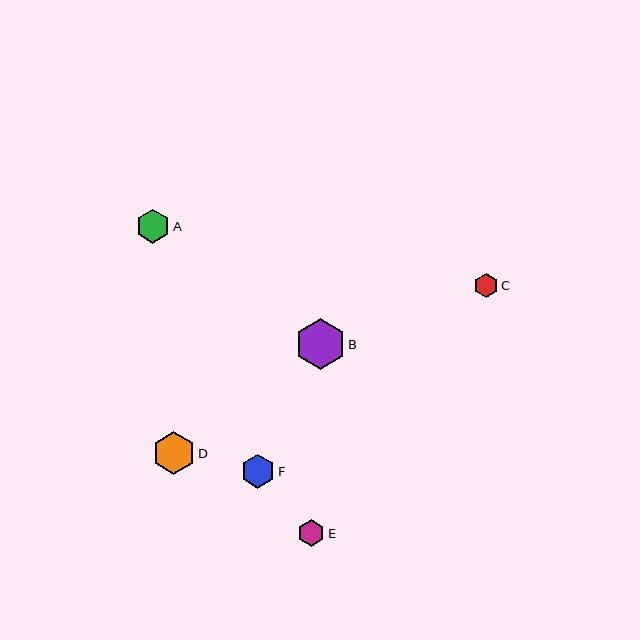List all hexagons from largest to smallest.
From largest to smallest: B, D, A, F, E, C.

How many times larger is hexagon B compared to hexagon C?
Hexagon B is approximately 2.2 times the size of hexagon C.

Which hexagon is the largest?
Hexagon B is the largest with a size of approximately 51 pixels.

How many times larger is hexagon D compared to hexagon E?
Hexagon D is approximately 1.6 times the size of hexagon E.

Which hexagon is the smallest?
Hexagon C is the smallest with a size of approximately 24 pixels.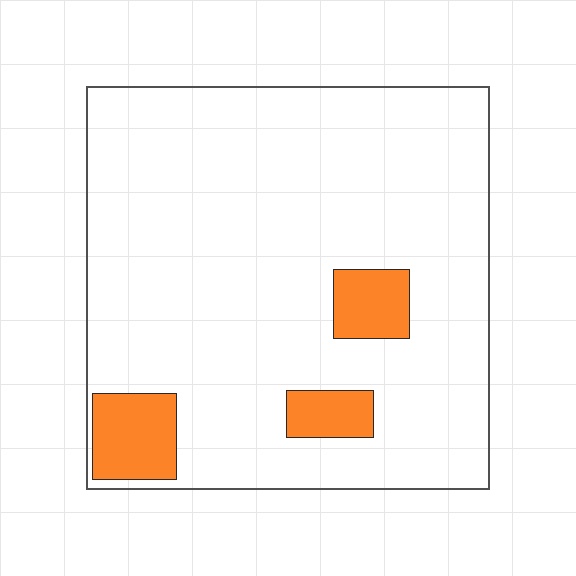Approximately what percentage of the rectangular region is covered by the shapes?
Approximately 10%.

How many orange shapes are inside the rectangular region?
3.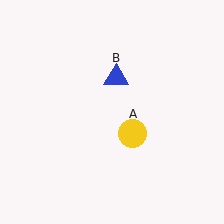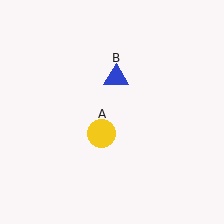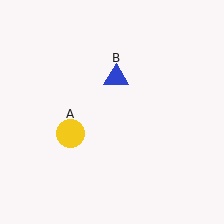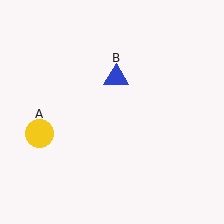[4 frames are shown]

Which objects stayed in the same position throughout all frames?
Blue triangle (object B) remained stationary.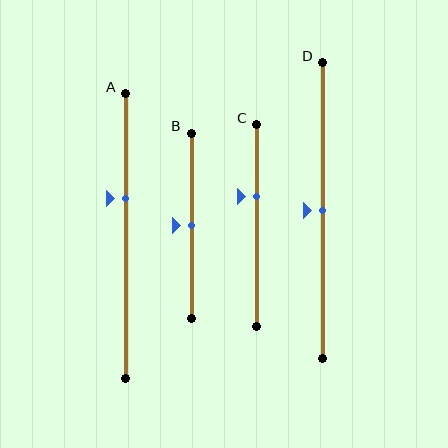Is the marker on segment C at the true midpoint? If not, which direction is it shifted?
No, the marker on segment C is shifted upward by about 14% of the segment length.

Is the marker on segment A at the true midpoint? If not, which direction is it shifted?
No, the marker on segment A is shifted upward by about 13% of the segment length.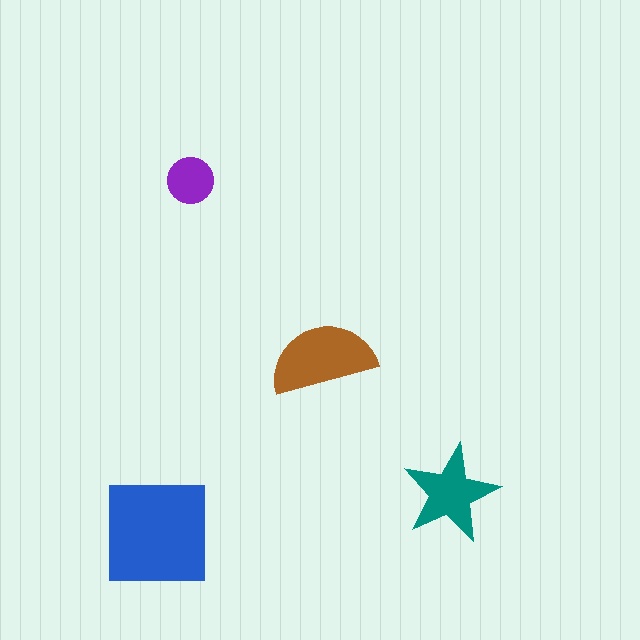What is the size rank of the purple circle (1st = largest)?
4th.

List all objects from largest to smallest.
The blue square, the brown semicircle, the teal star, the purple circle.